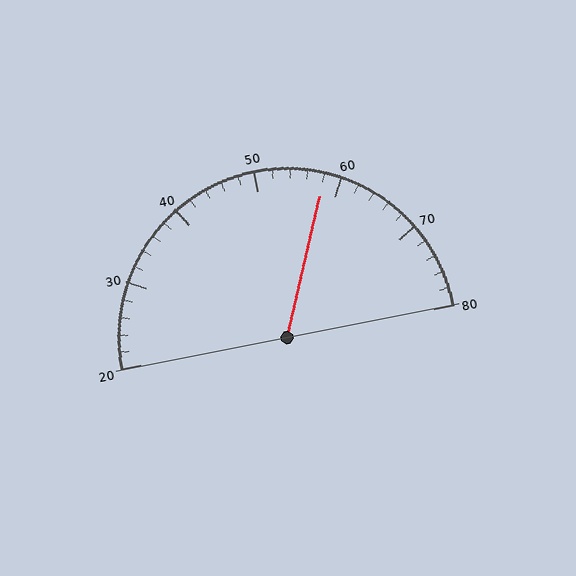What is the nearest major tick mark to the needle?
The nearest major tick mark is 60.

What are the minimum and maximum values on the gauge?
The gauge ranges from 20 to 80.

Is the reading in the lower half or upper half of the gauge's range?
The reading is in the upper half of the range (20 to 80).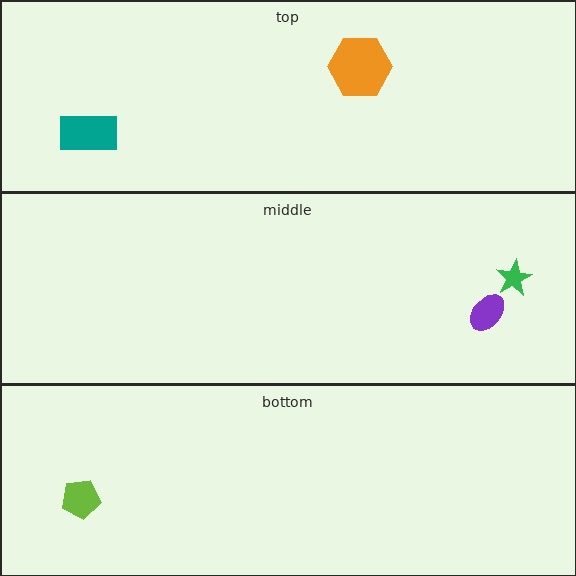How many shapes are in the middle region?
2.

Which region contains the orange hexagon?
The top region.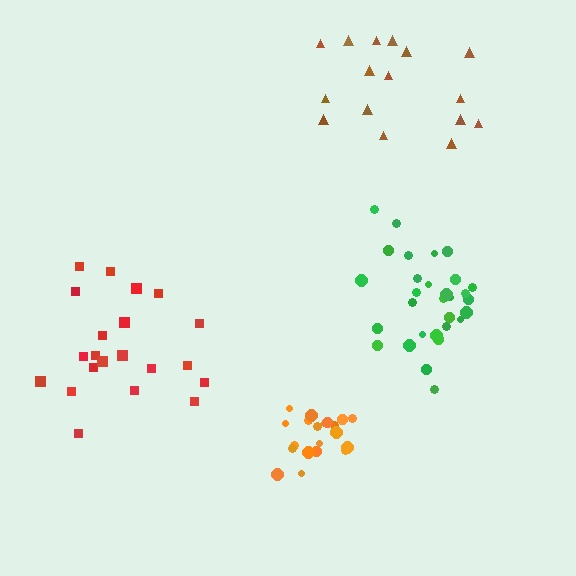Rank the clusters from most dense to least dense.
orange, green, red, brown.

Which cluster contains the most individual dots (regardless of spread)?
Green (30).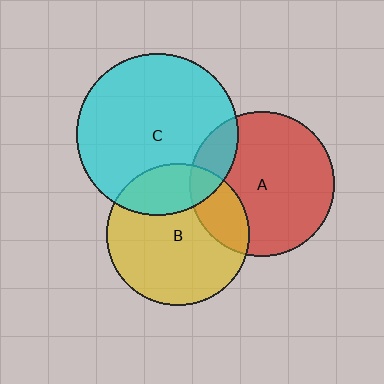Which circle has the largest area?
Circle C (cyan).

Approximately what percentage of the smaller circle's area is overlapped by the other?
Approximately 25%.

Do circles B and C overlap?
Yes.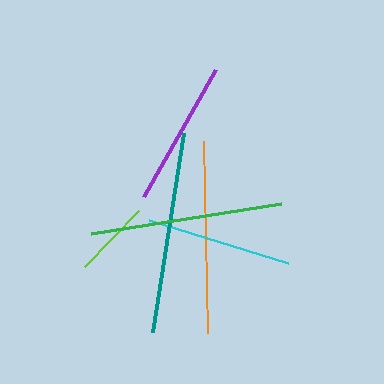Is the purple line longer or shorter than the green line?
The green line is longer than the purple line.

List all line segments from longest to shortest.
From longest to shortest: teal, green, orange, purple, cyan, lime.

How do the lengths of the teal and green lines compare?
The teal and green lines are approximately the same length.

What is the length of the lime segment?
The lime segment is approximately 78 pixels long.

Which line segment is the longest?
The teal line is the longest at approximately 201 pixels.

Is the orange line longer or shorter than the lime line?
The orange line is longer than the lime line.